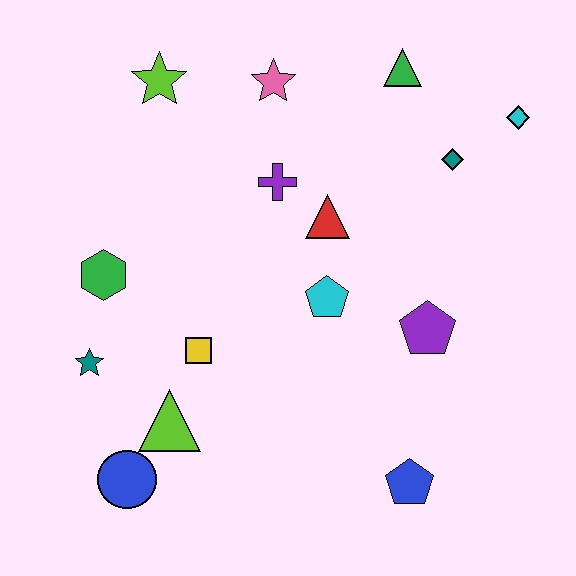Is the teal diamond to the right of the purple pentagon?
Yes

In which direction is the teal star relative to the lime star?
The teal star is below the lime star.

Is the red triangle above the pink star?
No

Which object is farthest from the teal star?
The cyan diamond is farthest from the teal star.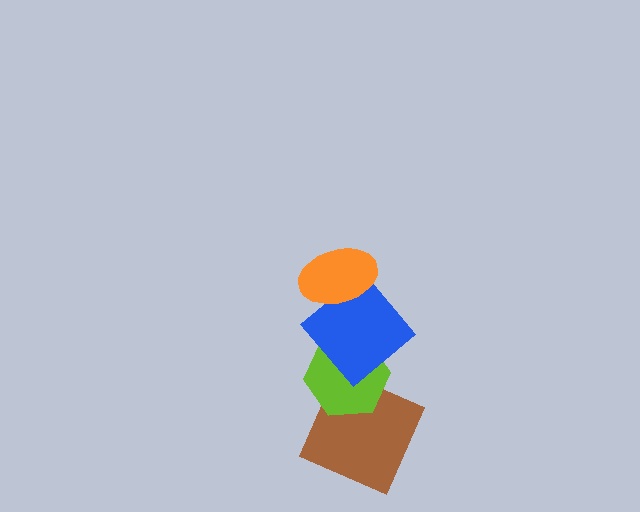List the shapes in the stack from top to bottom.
From top to bottom: the orange ellipse, the blue diamond, the lime hexagon, the brown square.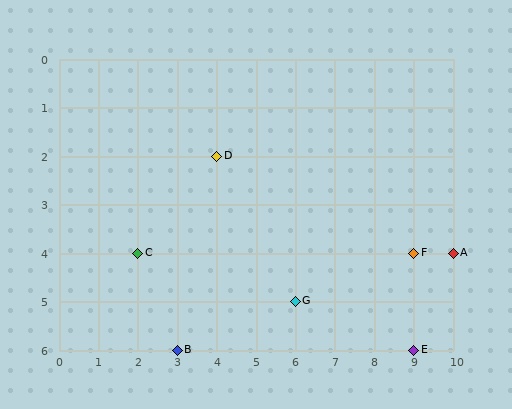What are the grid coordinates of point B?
Point B is at grid coordinates (3, 6).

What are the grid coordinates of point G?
Point G is at grid coordinates (6, 5).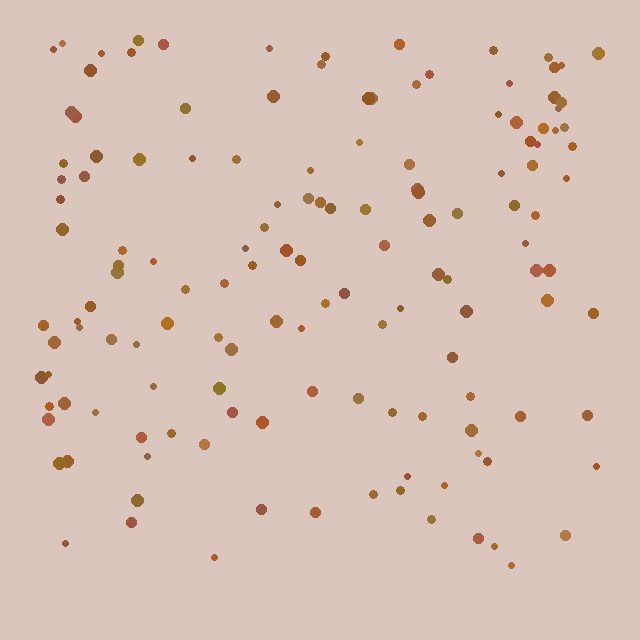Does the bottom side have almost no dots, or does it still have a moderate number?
Still a moderate number, just noticeably fewer than the top.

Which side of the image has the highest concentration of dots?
The top.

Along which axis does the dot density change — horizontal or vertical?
Vertical.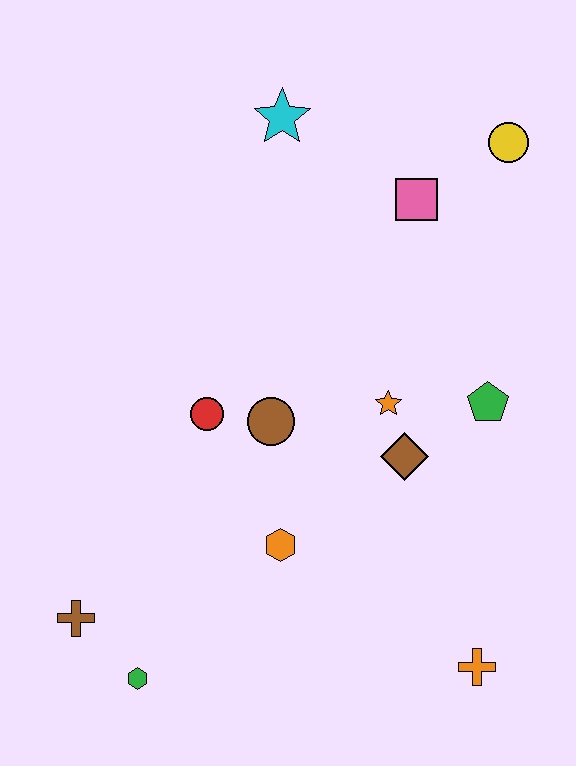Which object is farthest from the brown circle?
The yellow circle is farthest from the brown circle.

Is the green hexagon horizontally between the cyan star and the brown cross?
Yes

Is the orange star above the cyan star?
No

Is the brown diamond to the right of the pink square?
No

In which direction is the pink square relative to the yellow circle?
The pink square is to the left of the yellow circle.